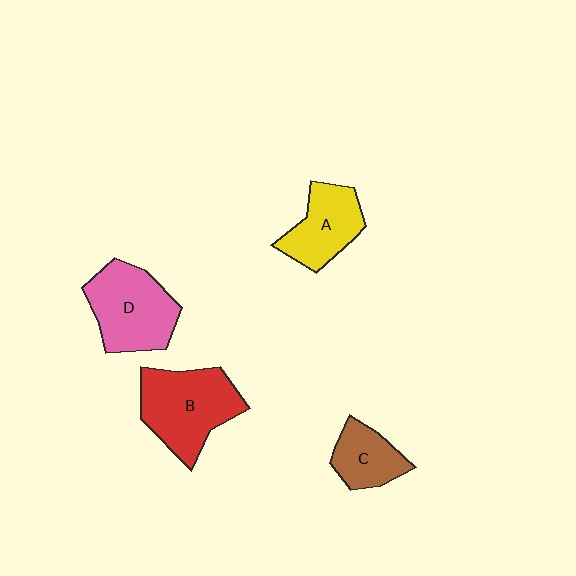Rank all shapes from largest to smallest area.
From largest to smallest: B (red), D (pink), A (yellow), C (brown).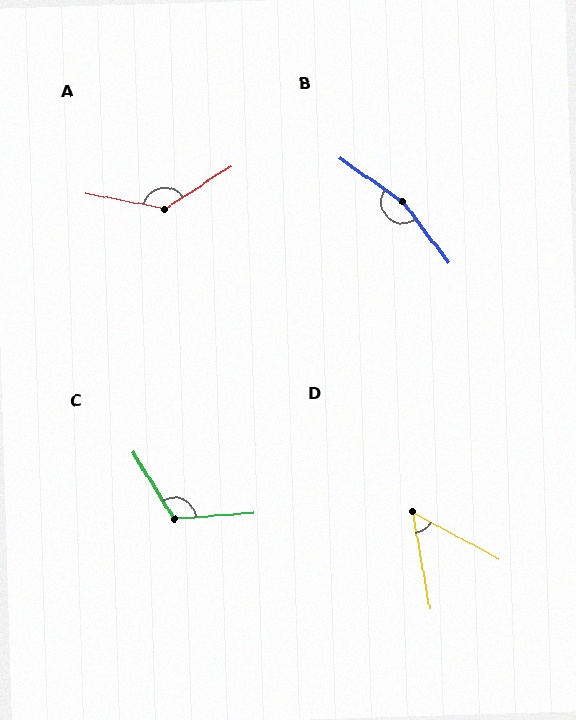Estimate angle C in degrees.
Approximately 118 degrees.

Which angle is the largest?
B, at approximately 161 degrees.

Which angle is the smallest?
D, at approximately 51 degrees.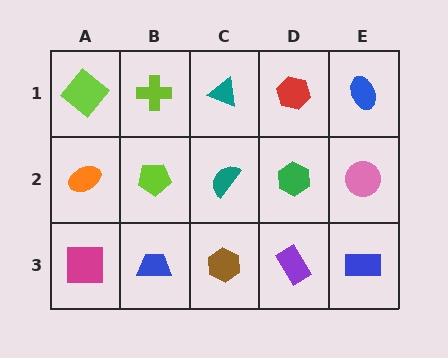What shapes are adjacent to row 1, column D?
A green hexagon (row 2, column D), a teal triangle (row 1, column C), a blue ellipse (row 1, column E).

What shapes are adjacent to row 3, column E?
A pink circle (row 2, column E), a purple rectangle (row 3, column D).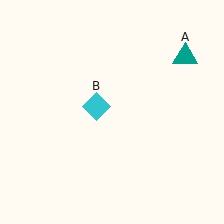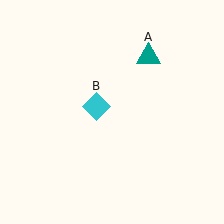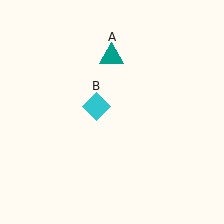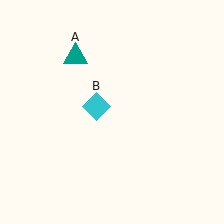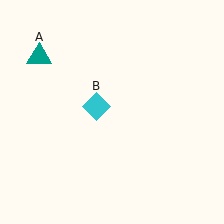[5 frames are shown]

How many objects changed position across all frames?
1 object changed position: teal triangle (object A).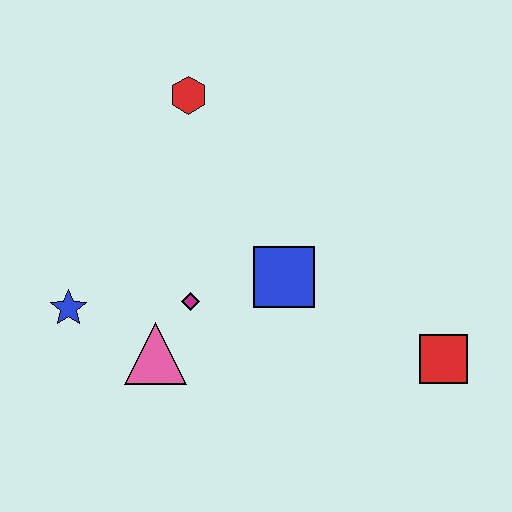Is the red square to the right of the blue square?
Yes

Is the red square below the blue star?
Yes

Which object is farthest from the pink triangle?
The red square is farthest from the pink triangle.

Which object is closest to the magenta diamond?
The pink triangle is closest to the magenta diamond.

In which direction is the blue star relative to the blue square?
The blue star is to the left of the blue square.